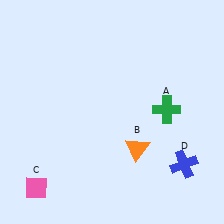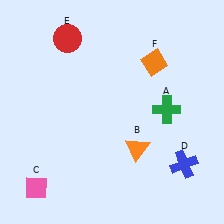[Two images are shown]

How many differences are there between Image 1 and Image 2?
There are 2 differences between the two images.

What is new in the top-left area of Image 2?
A red circle (E) was added in the top-left area of Image 2.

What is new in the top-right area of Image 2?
An orange diamond (F) was added in the top-right area of Image 2.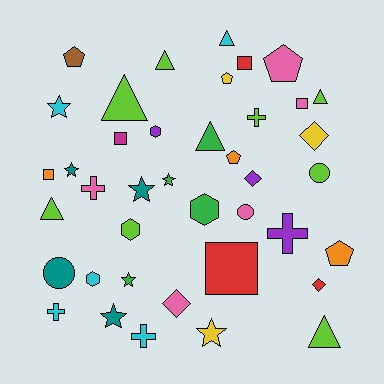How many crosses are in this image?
There are 5 crosses.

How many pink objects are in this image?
There are 5 pink objects.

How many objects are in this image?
There are 40 objects.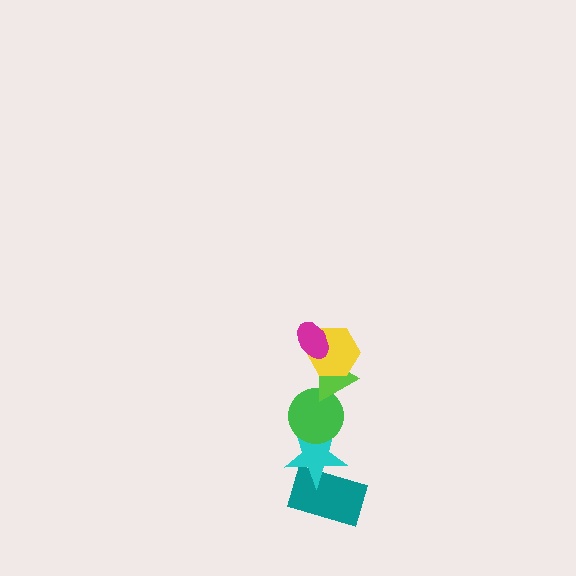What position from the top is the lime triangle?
The lime triangle is 3rd from the top.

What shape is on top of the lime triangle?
The yellow hexagon is on top of the lime triangle.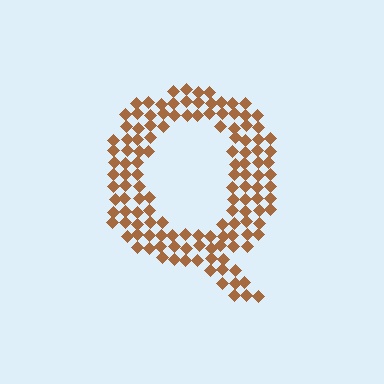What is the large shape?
The large shape is the letter Q.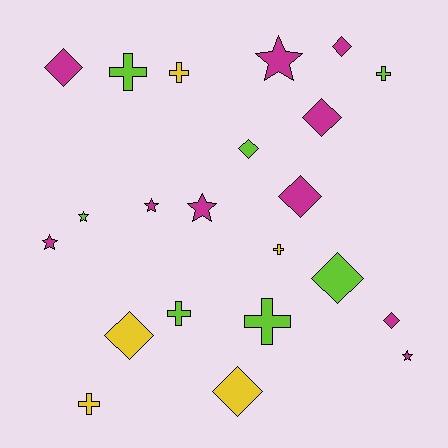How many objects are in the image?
There are 22 objects.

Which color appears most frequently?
Magenta, with 10 objects.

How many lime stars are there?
There is 1 lime star.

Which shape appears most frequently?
Diamond, with 9 objects.